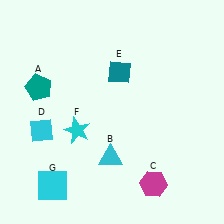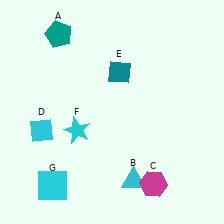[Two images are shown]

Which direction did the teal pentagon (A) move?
The teal pentagon (A) moved up.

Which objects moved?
The objects that moved are: the teal pentagon (A), the cyan triangle (B).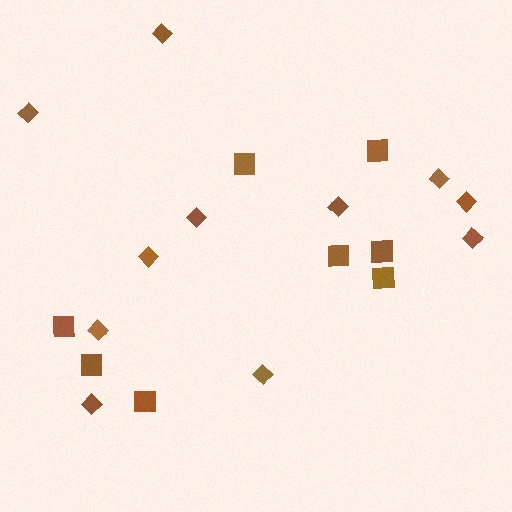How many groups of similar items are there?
There are 2 groups: one group of diamonds (11) and one group of squares (8).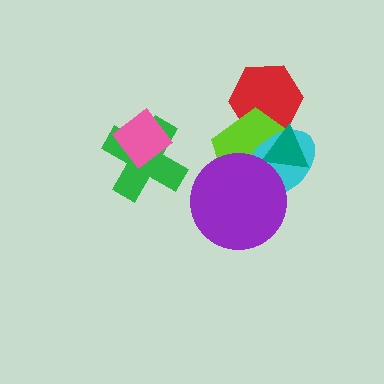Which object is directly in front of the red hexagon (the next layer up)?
The lime pentagon is directly in front of the red hexagon.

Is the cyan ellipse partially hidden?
Yes, it is partially covered by another shape.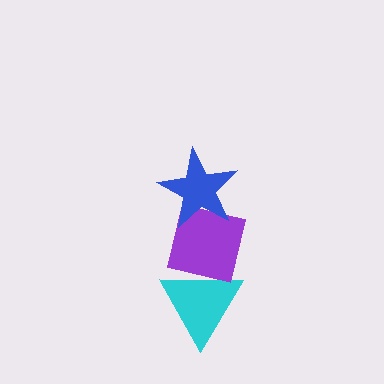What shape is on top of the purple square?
The blue star is on top of the purple square.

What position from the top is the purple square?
The purple square is 2nd from the top.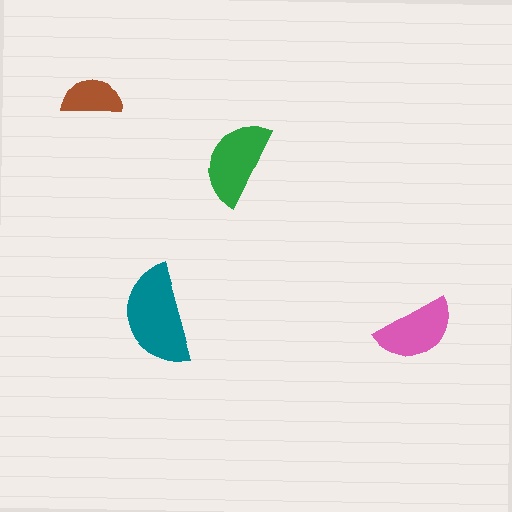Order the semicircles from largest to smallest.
the teal one, the green one, the pink one, the brown one.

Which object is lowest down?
The pink semicircle is bottommost.